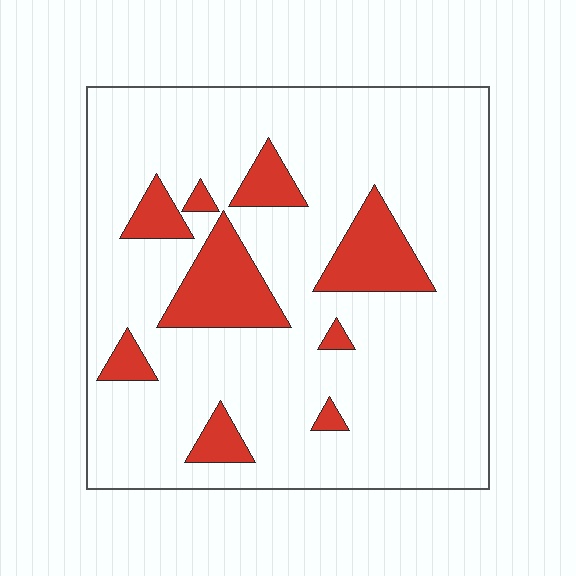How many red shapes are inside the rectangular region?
9.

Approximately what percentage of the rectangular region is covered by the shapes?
Approximately 15%.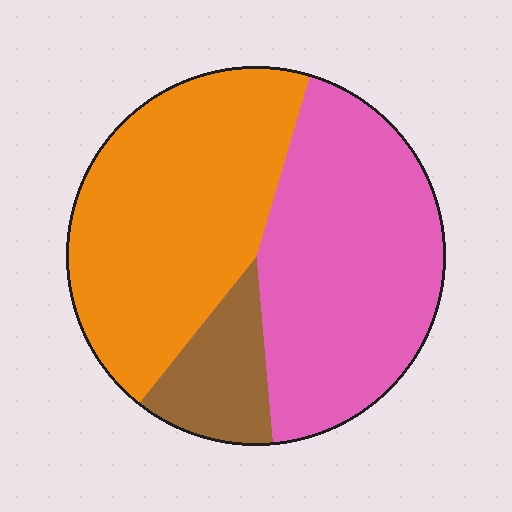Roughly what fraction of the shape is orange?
Orange covers around 45% of the shape.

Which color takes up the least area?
Brown, at roughly 10%.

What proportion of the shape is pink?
Pink covers about 45% of the shape.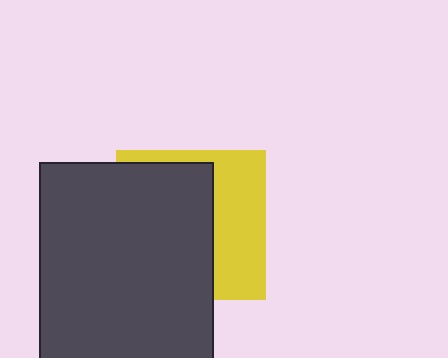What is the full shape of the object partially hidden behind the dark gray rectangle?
The partially hidden object is a yellow square.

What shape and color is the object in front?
The object in front is a dark gray rectangle.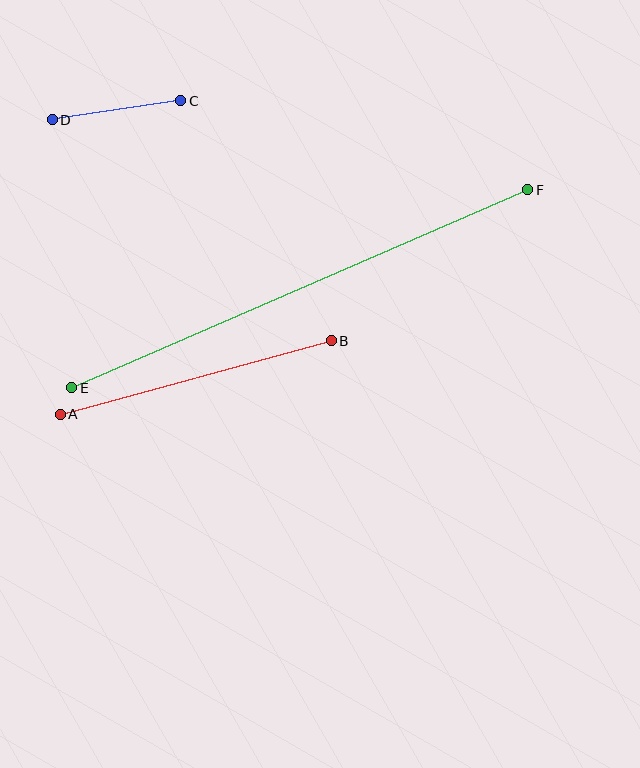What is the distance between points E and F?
The distance is approximately 497 pixels.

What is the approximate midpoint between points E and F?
The midpoint is at approximately (300, 289) pixels.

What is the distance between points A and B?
The distance is approximately 281 pixels.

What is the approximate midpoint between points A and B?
The midpoint is at approximately (196, 377) pixels.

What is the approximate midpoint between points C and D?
The midpoint is at approximately (116, 110) pixels.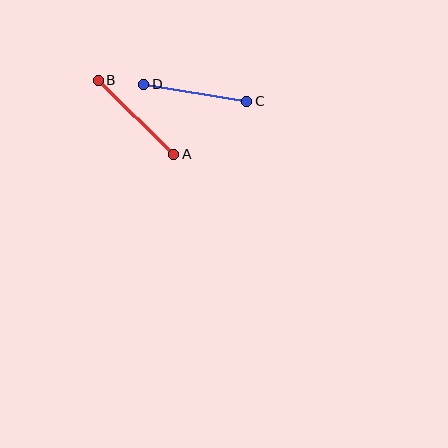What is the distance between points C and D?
The distance is approximately 104 pixels.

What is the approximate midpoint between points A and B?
The midpoint is at approximately (136, 117) pixels.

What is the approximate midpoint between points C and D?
The midpoint is at approximately (195, 93) pixels.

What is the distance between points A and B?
The distance is approximately 105 pixels.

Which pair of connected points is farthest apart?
Points A and B are farthest apart.